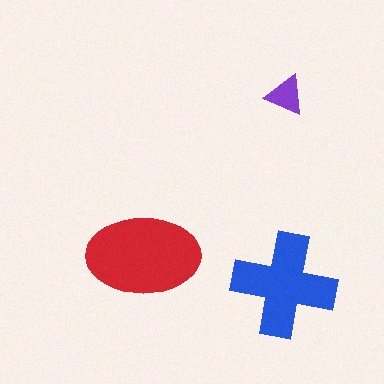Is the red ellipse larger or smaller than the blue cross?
Larger.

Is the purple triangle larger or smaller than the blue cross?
Smaller.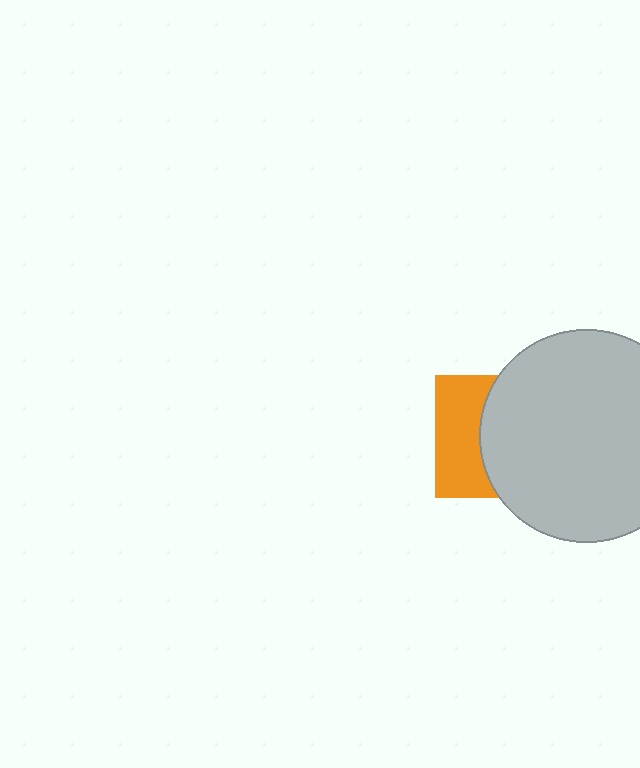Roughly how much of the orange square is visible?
A small part of it is visible (roughly 41%).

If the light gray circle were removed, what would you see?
You would see the complete orange square.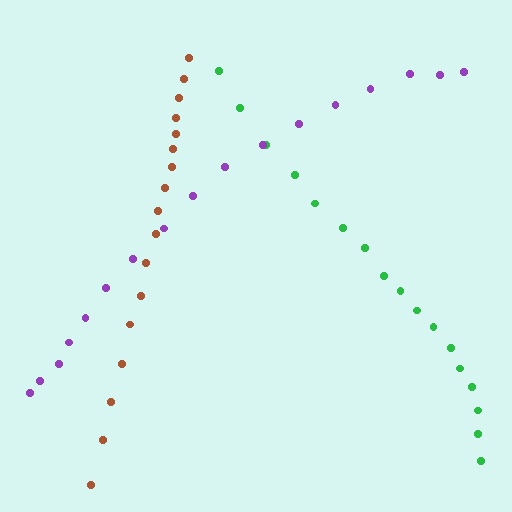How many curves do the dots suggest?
There are 3 distinct paths.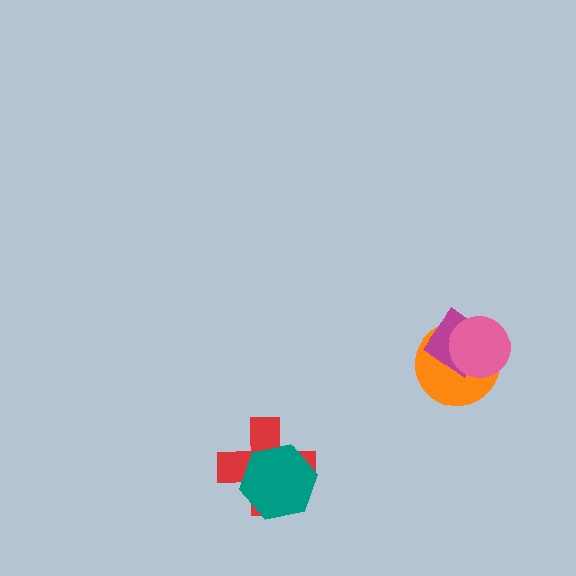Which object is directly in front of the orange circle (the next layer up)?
The magenta diamond is directly in front of the orange circle.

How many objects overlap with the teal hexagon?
1 object overlaps with the teal hexagon.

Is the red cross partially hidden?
Yes, it is partially covered by another shape.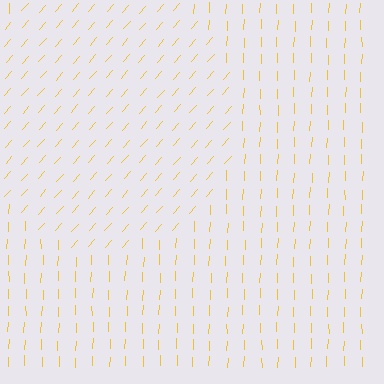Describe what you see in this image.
The image is filled with small yellow line segments. A circle region in the image has lines oriented differently from the surrounding lines, creating a visible texture boundary.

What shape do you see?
I see a circle.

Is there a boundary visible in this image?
Yes, there is a texture boundary formed by a change in line orientation.